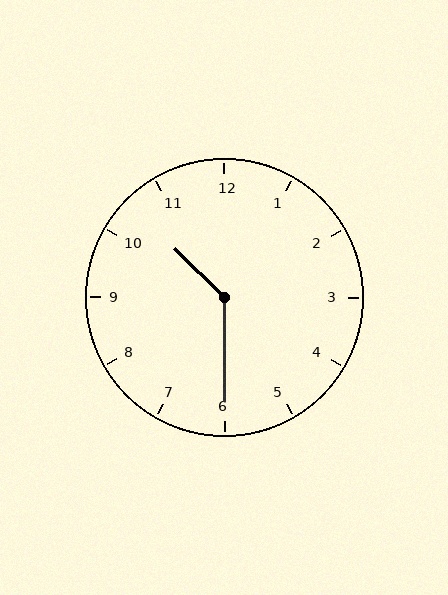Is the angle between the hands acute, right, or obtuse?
It is obtuse.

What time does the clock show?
10:30.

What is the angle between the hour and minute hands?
Approximately 135 degrees.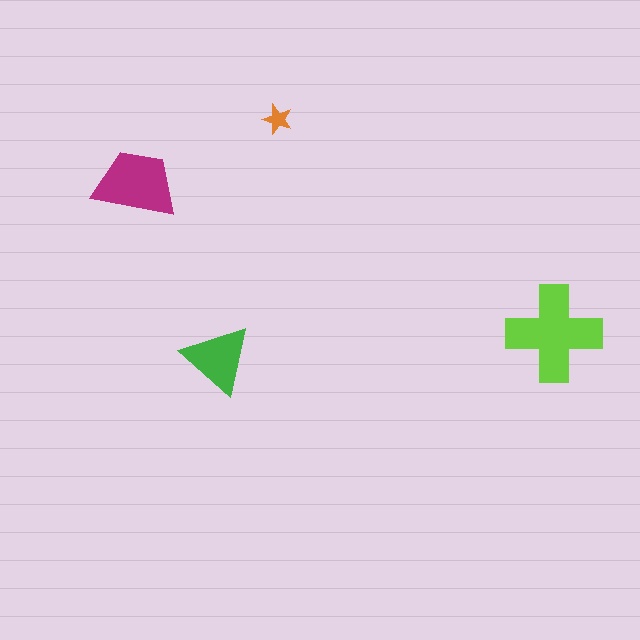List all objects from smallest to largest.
The orange star, the green triangle, the magenta trapezoid, the lime cross.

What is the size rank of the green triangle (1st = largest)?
3rd.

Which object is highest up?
The orange star is topmost.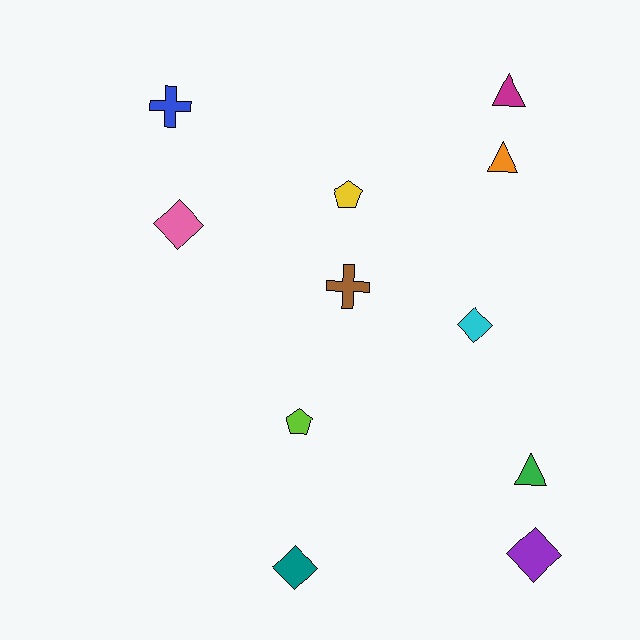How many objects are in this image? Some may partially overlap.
There are 11 objects.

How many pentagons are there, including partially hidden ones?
There are 2 pentagons.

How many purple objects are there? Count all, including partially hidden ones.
There is 1 purple object.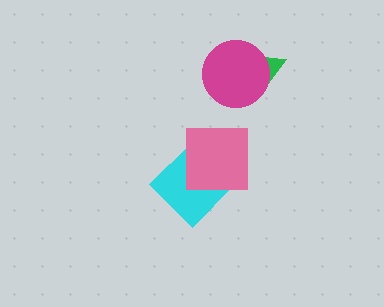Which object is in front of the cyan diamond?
The pink square is in front of the cyan diamond.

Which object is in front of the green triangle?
The magenta circle is in front of the green triangle.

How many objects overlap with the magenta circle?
1 object overlaps with the magenta circle.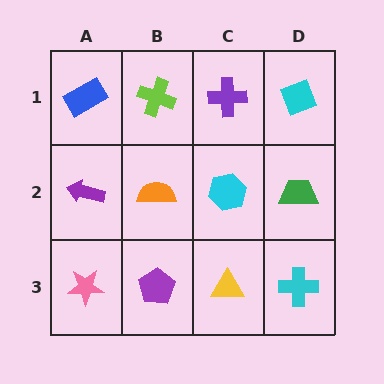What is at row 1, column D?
A cyan diamond.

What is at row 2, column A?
A purple arrow.